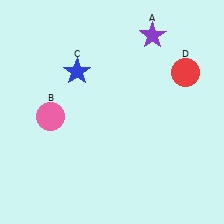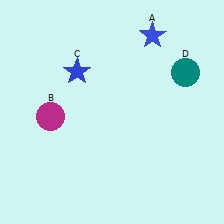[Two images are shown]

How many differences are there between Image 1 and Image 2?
There are 3 differences between the two images.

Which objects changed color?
A changed from purple to blue. B changed from pink to magenta. D changed from red to teal.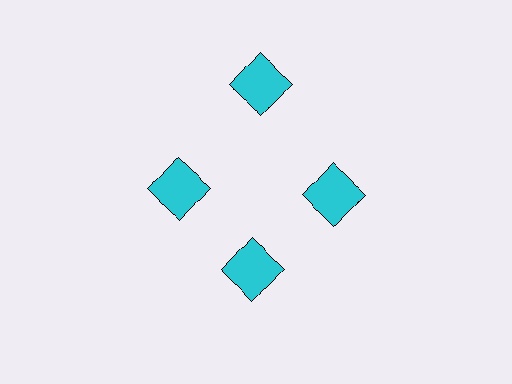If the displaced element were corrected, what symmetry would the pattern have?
It would have 4-fold rotational symmetry — the pattern would map onto itself every 90 degrees.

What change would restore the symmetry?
The symmetry would be restored by moving it inward, back onto the ring so that all 4 squares sit at equal angles and equal distance from the center.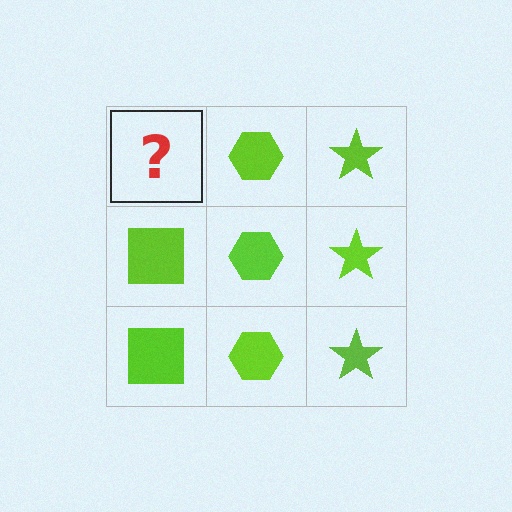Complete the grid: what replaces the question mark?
The question mark should be replaced with a lime square.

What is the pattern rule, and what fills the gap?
The rule is that each column has a consistent shape. The gap should be filled with a lime square.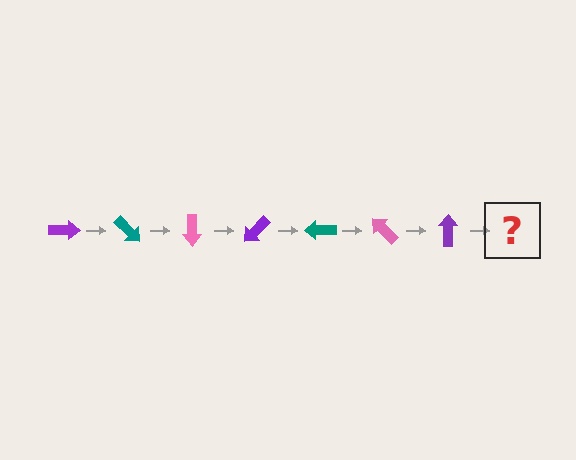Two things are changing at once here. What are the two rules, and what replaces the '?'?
The two rules are that it rotates 45 degrees each step and the color cycles through purple, teal, and pink. The '?' should be a teal arrow, rotated 315 degrees from the start.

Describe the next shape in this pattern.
It should be a teal arrow, rotated 315 degrees from the start.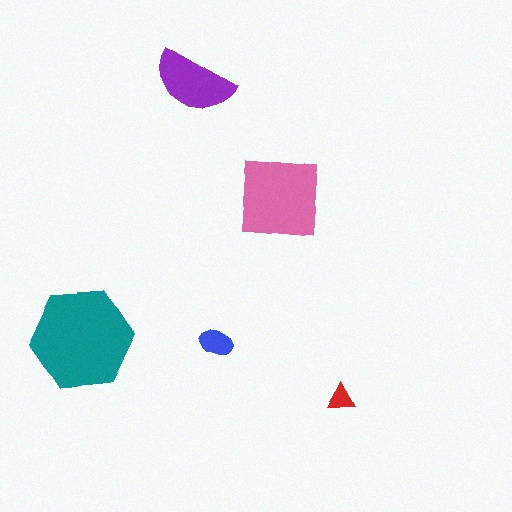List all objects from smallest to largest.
The red triangle, the blue ellipse, the purple semicircle, the pink square, the teal hexagon.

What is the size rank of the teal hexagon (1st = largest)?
1st.